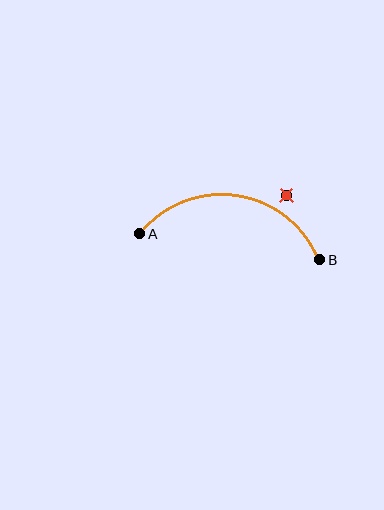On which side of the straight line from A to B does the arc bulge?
The arc bulges above the straight line connecting A and B.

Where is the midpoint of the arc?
The arc midpoint is the point on the curve farthest from the straight line joining A and B. It sits above that line.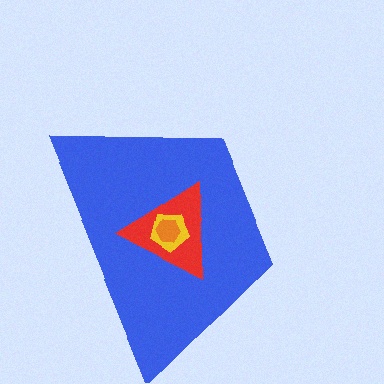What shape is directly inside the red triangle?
The yellow pentagon.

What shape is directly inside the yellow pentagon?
The orange hexagon.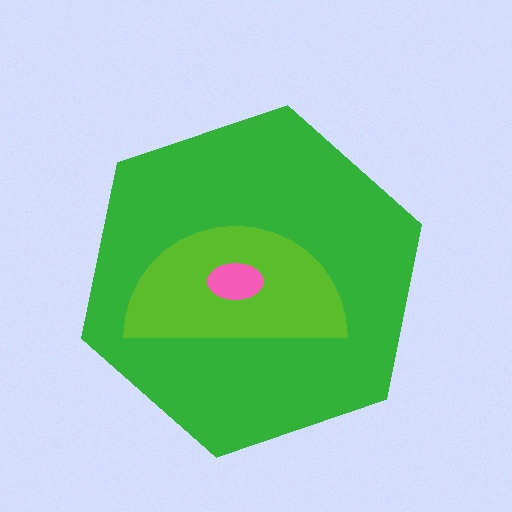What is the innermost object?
The pink ellipse.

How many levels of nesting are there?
3.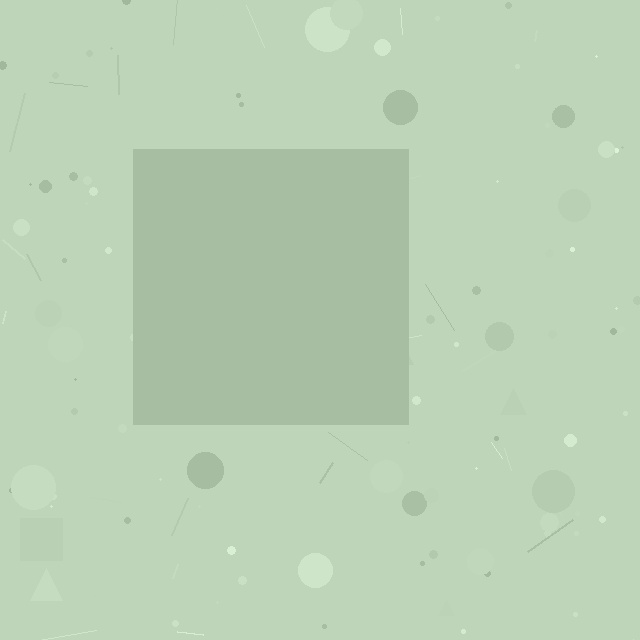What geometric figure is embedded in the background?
A square is embedded in the background.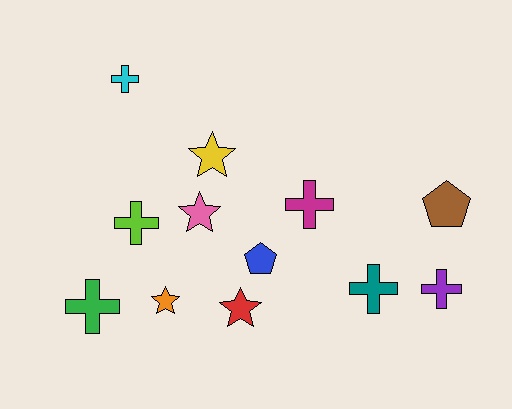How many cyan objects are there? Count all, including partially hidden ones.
There is 1 cyan object.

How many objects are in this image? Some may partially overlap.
There are 12 objects.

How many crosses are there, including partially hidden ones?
There are 6 crosses.